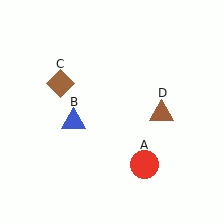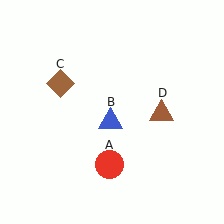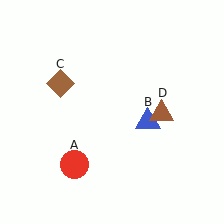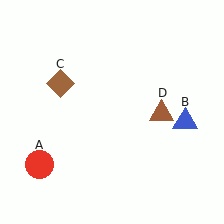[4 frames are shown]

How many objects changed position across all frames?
2 objects changed position: red circle (object A), blue triangle (object B).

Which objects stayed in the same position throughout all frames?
Brown diamond (object C) and brown triangle (object D) remained stationary.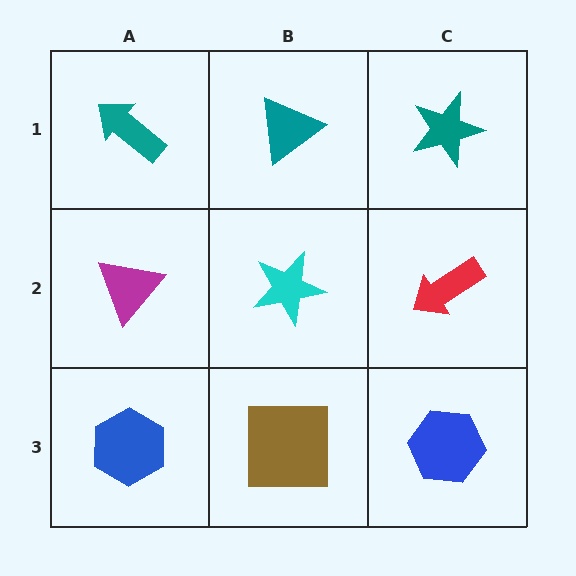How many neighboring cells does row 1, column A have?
2.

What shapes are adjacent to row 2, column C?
A teal star (row 1, column C), a blue hexagon (row 3, column C), a cyan star (row 2, column B).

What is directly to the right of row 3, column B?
A blue hexagon.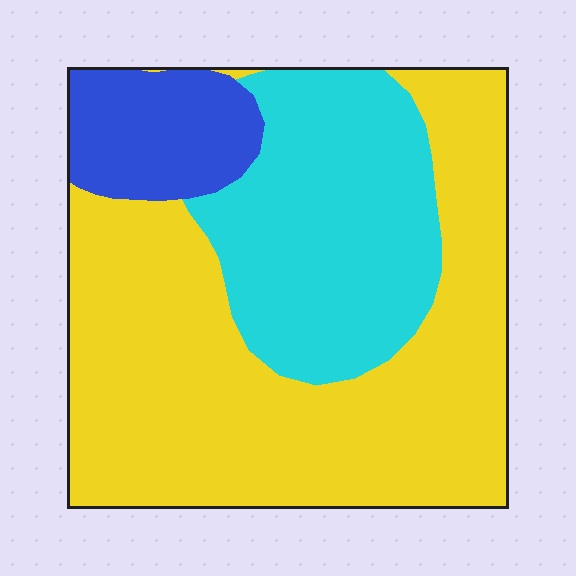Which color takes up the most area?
Yellow, at roughly 60%.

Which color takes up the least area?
Blue, at roughly 10%.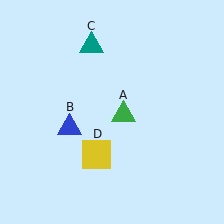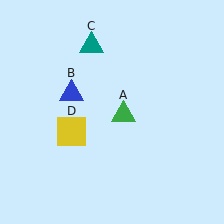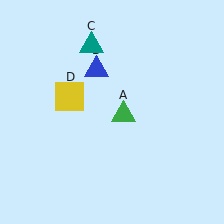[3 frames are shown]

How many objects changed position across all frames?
2 objects changed position: blue triangle (object B), yellow square (object D).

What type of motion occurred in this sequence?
The blue triangle (object B), yellow square (object D) rotated clockwise around the center of the scene.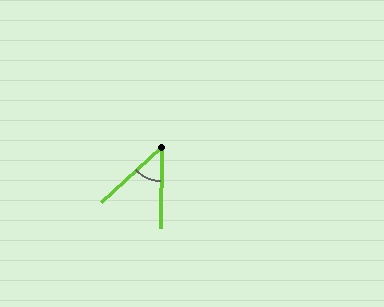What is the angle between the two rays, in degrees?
Approximately 47 degrees.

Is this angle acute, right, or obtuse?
It is acute.